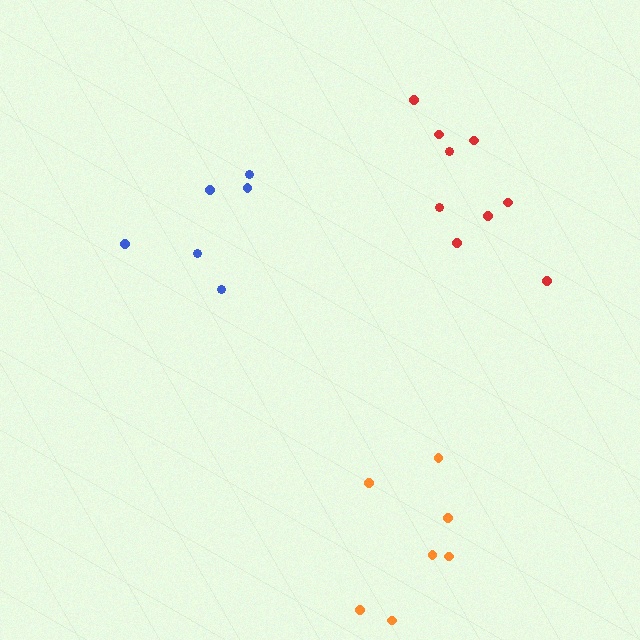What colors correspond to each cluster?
The clusters are colored: red, blue, orange.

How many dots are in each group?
Group 1: 9 dots, Group 2: 6 dots, Group 3: 7 dots (22 total).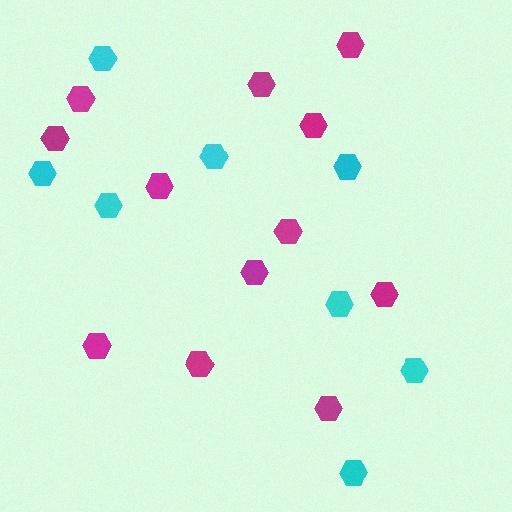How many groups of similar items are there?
There are 2 groups: one group of magenta hexagons (12) and one group of cyan hexagons (8).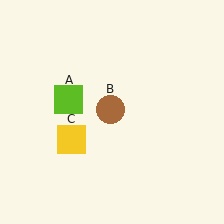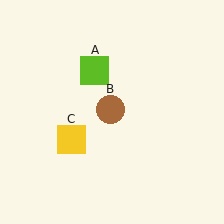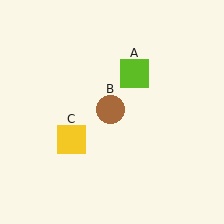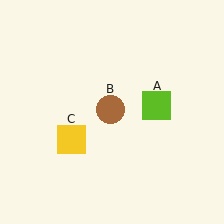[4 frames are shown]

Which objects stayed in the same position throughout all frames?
Brown circle (object B) and yellow square (object C) remained stationary.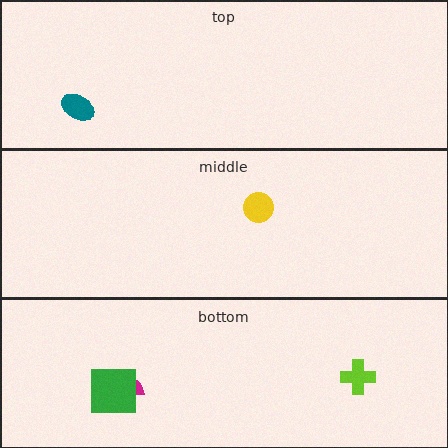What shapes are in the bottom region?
The magenta semicircle, the green square, the lime cross.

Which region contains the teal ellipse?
The top region.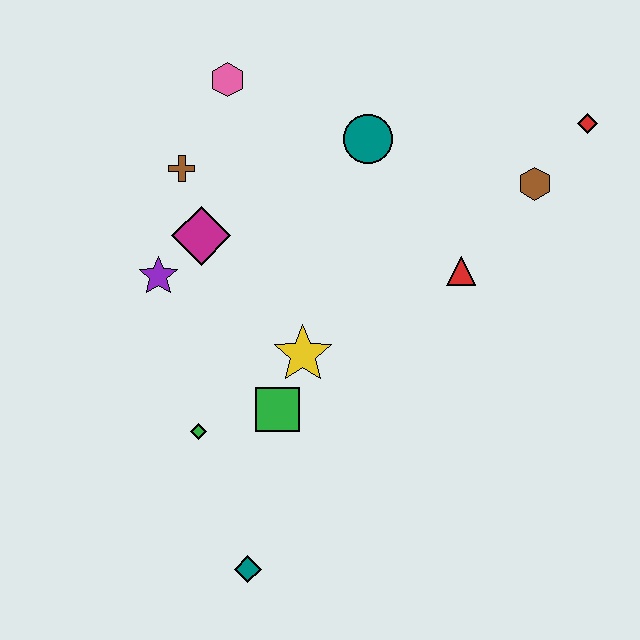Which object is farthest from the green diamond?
The red diamond is farthest from the green diamond.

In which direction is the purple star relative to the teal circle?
The purple star is to the left of the teal circle.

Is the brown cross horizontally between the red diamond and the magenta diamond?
No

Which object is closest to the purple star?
The magenta diamond is closest to the purple star.